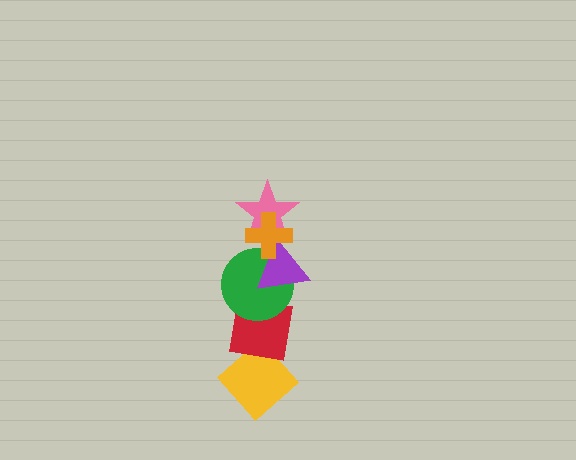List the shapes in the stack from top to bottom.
From top to bottom: the orange cross, the pink star, the purple triangle, the green circle, the red square, the yellow diamond.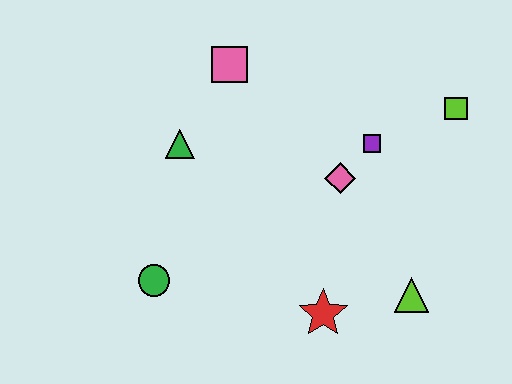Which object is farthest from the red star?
The pink square is farthest from the red star.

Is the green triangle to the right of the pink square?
No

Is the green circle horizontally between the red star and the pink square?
No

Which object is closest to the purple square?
The pink diamond is closest to the purple square.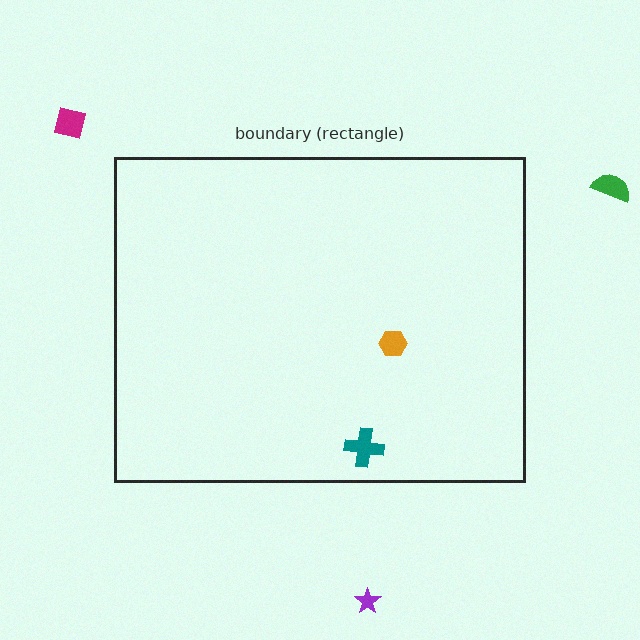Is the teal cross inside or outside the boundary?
Inside.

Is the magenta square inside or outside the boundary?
Outside.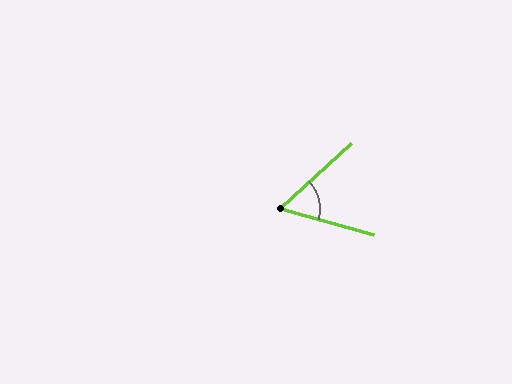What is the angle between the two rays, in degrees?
Approximately 58 degrees.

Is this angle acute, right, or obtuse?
It is acute.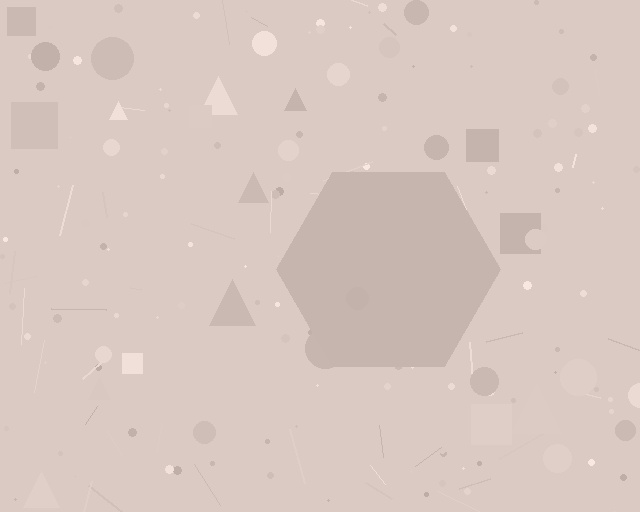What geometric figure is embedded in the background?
A hexagon is embedded in the background.